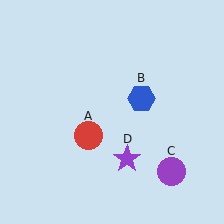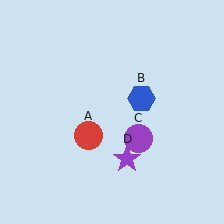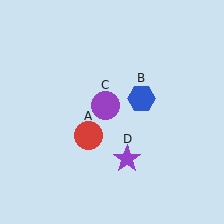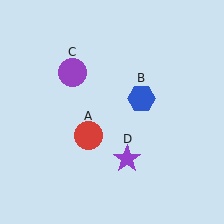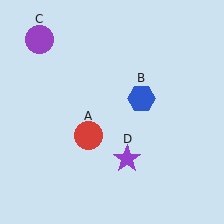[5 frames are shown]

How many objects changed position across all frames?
1 object changed position: purple circle (object C).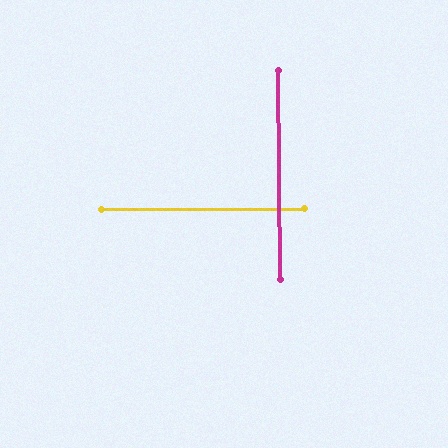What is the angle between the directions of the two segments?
Approximately 90 degrees.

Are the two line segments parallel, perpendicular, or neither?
Perpendicular — they meet at approximately 90°.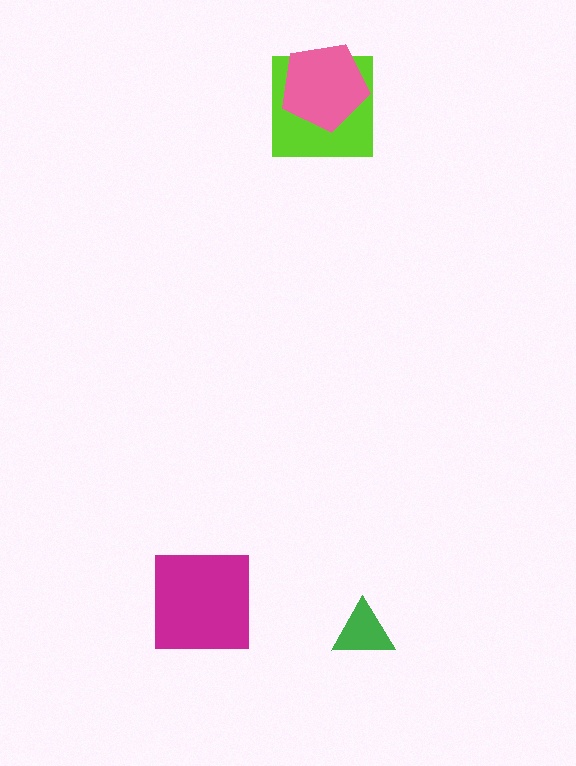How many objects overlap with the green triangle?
0 objects overlap with the green triangle.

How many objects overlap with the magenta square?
0 objects overlap with the magenta square.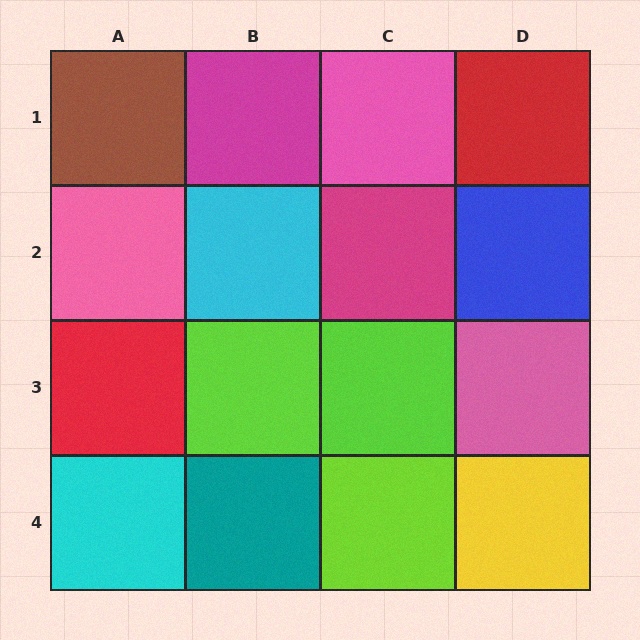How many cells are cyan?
2 cells are cyan.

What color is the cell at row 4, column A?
Cyan.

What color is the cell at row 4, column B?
Teal.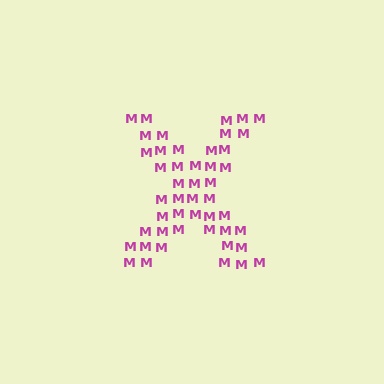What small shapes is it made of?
It is made of small letter M's.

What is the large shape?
The large shape is the letter X.